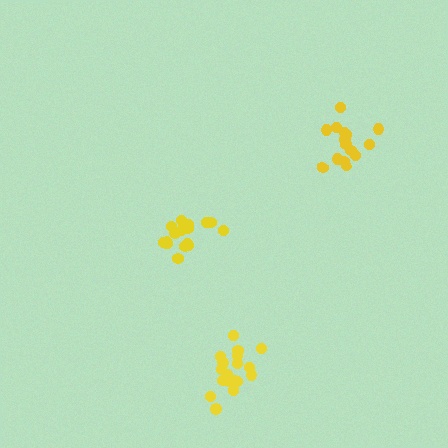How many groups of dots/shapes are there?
There are 3 groups.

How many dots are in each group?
Group 1: 15 dots, Group 2: 18 dots, Group 3: 19 dots (52 total).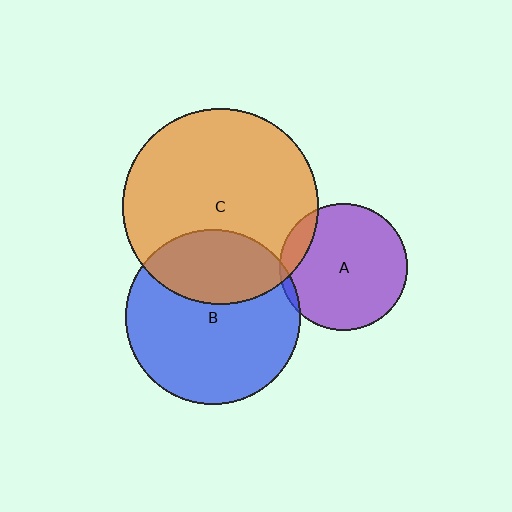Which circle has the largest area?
Circle C (orange).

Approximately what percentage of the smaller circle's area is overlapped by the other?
Approximately 5%.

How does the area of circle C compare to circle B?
Approximately 1.3 times.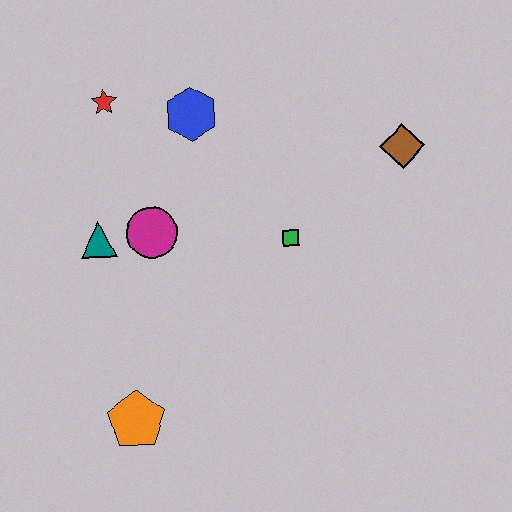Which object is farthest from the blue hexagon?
The orange pentagon is farthest from the blue hexagon.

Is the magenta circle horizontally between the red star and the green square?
Yes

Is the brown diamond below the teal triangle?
No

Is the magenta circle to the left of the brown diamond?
Yes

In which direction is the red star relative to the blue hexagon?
The red star is to the left of the blue hexagon.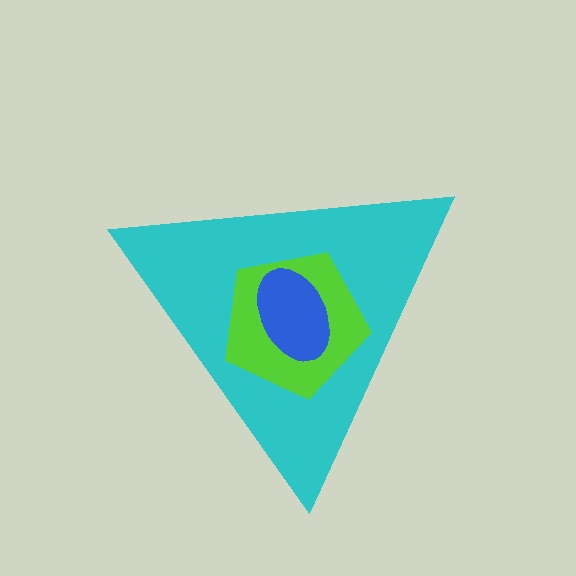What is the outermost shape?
The cyan triangle.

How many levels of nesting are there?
3.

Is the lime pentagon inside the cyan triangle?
Yes.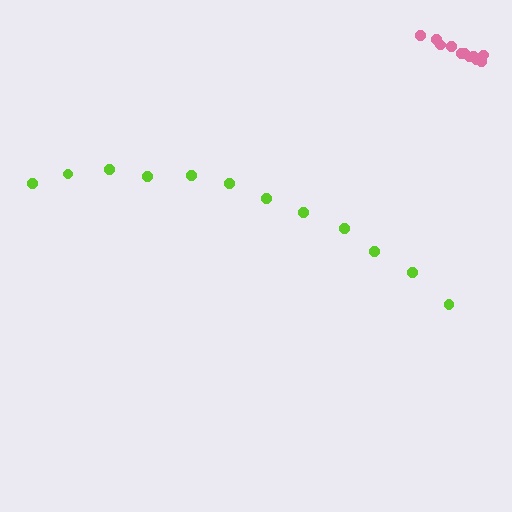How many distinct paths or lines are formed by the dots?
There are 2 distinct paths.